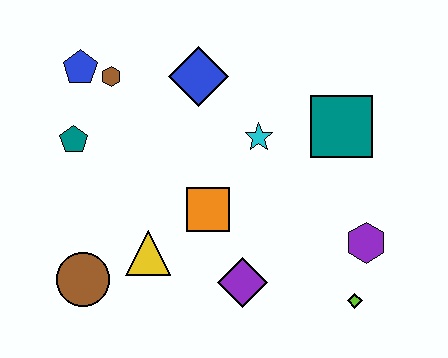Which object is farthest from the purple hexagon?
The blue pentagon is farthest from the purple hexagon.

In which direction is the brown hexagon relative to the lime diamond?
The brown hexagon is to the left of the lime diamond.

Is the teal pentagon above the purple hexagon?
Yes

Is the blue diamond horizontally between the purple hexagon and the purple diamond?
No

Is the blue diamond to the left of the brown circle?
No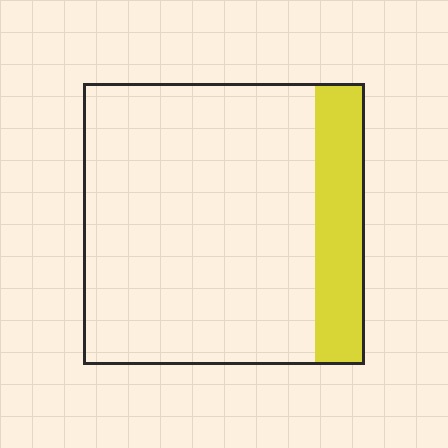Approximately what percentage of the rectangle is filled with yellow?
Approximately 20%.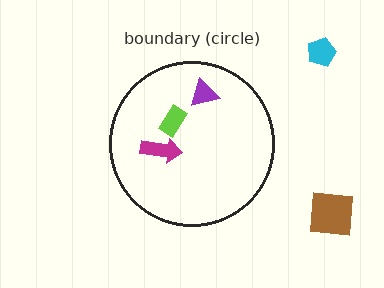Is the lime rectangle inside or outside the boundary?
Inside.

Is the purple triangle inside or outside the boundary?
Inside.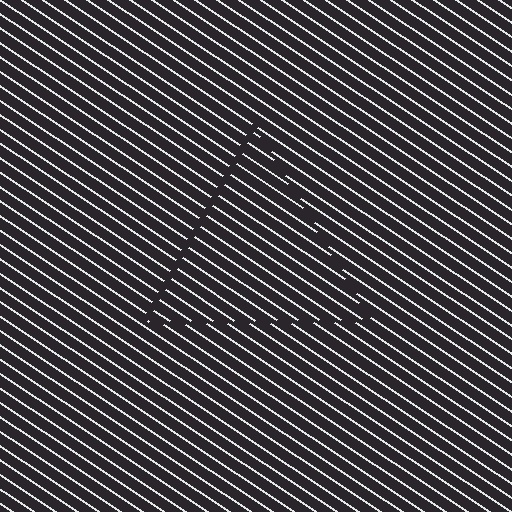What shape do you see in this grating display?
An illusory triangle. The interior of the shape contains the same grating, shifted by half a period — the contour is defined by the phase discontinuity where line-ends from the inner and outer gratings abut.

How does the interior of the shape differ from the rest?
The interior of the shape contains the same grating, shifted by half a period — the contour is defined by the phase discontinuity where line-ends from the inner and outer gratings abut.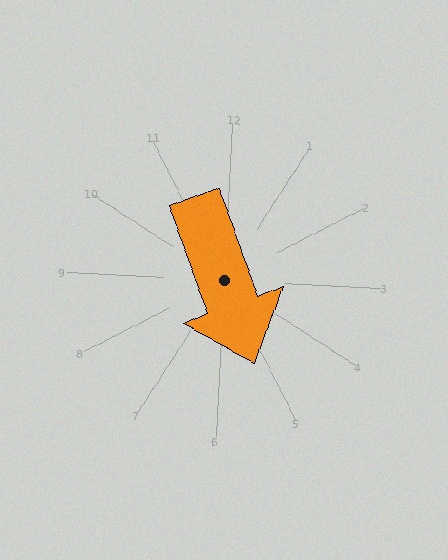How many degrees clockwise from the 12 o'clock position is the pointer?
Approximately 157 degrees.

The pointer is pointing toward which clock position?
Roughly 5 o'clock.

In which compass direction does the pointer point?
Southeast.